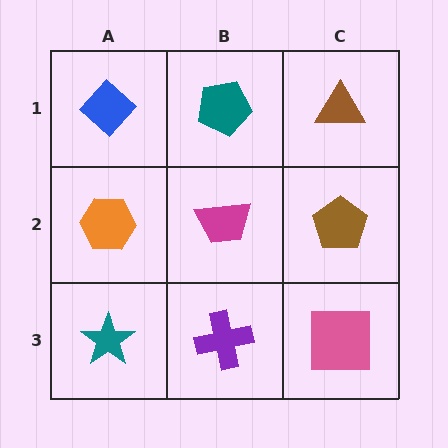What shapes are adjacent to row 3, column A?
An orange hexagon (row 2, column A), a purple cross (row 3, column B).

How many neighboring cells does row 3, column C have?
2.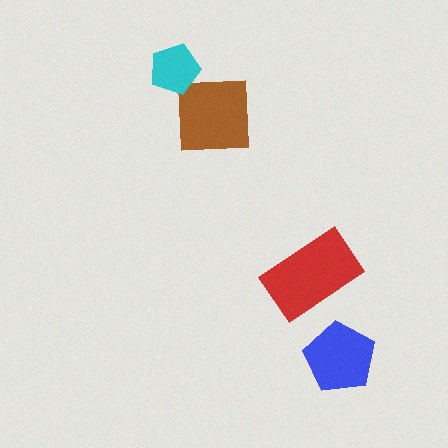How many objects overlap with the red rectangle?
0 objects overlap with the red rectangle.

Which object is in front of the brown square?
The cyan pentagon is in front of the brown square.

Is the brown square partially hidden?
Yes, it is partially covered by another shape.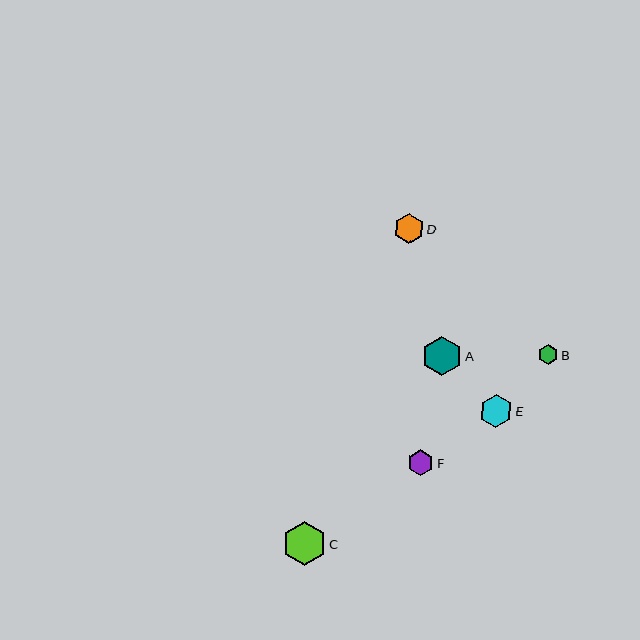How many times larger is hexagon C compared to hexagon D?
Hexagon C is approximately 1.5 times the size of hexagon D.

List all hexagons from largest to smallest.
From largest to smallest: C, A, E, D, F, B.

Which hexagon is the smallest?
Hexagon B is the smallest with a size of approximately 20 pixels.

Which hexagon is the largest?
Hexagon C is the largest with a size of approximately 44 pixels.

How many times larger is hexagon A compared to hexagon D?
Hexagon A is approximately 1.3 times the size of hexagon D.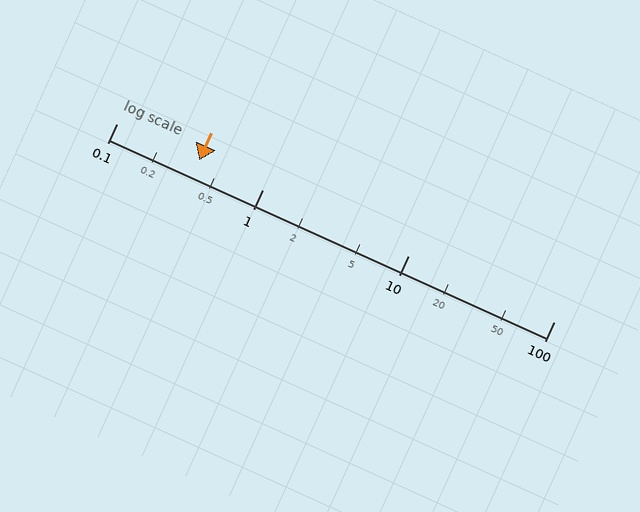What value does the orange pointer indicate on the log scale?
The pointer indicates approximately 0.37.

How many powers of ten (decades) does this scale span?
The scale spans 3 decades, from 0.1 to 100.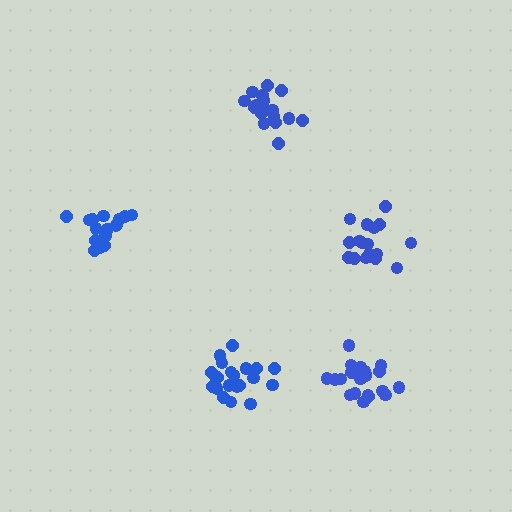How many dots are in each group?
Group 1: 19 dots, Group 2: 21 dots, Group 3: 21 dots, Group 4: 19 dots, Group 5: 17 dots (97 total).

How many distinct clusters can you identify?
There are 5 distinct clusters.